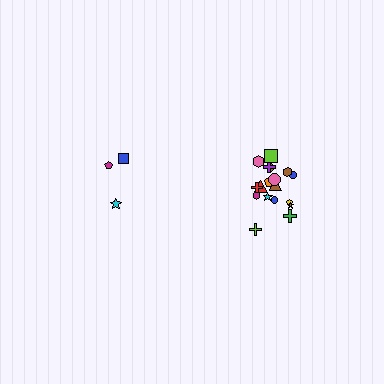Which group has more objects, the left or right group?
The right group.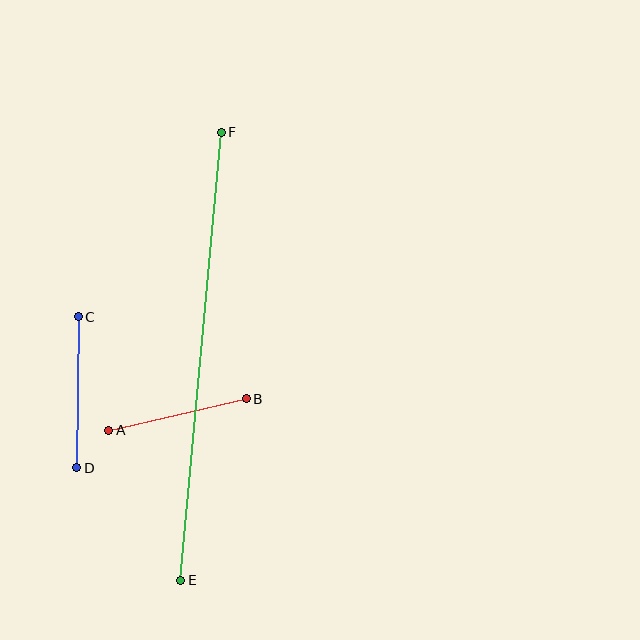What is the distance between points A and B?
The distance is approximately 141 pixels.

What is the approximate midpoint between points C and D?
The midpoint is at approximately (77, 392) pixels.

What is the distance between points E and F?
The distance is approximately 450 pixels.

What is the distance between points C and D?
The distance is approximately 151 pixels.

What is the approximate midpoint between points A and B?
The midpoint is at approximately (177, 414) pixels.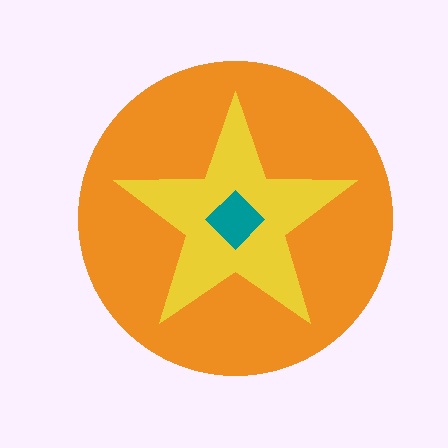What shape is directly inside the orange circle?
The yellow star.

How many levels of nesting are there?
3.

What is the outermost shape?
The orange circle.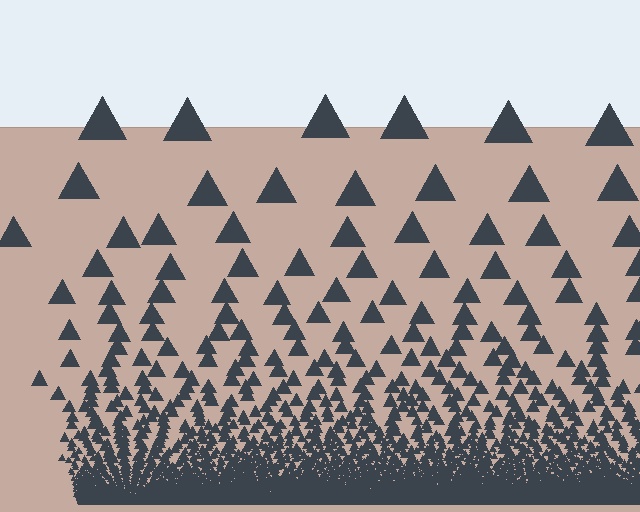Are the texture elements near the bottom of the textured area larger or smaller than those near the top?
Smaller. The gradient is inverted — elements near the bottom are smaller and denser.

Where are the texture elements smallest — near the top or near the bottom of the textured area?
Near the bottom.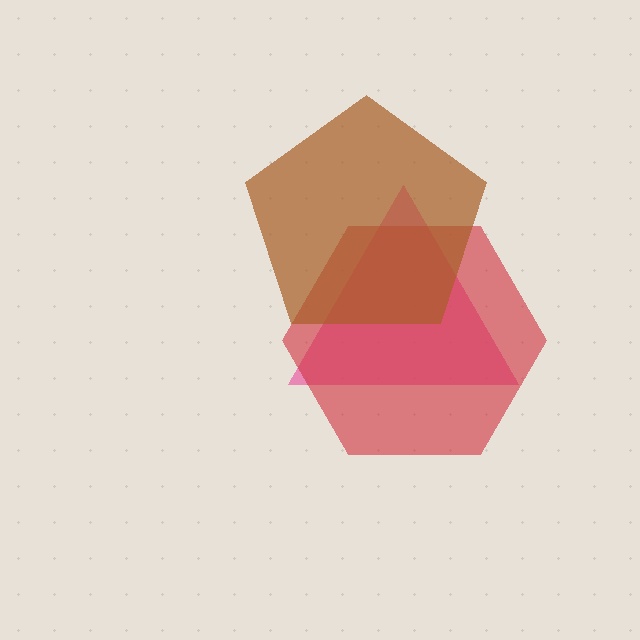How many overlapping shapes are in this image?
There are 3 overlapping shapes in the image.